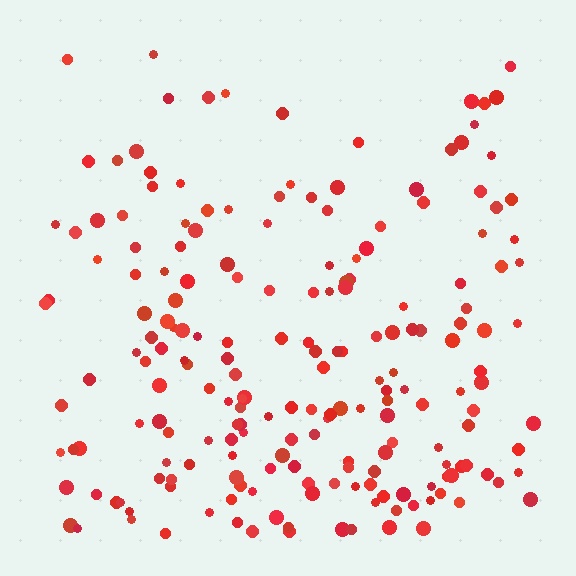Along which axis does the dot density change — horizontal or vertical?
Vertical.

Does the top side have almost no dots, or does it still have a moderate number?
Still a moderate number, just noticeably fewer than the bottom.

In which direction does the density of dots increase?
From top to bottom, with the bottom side densest.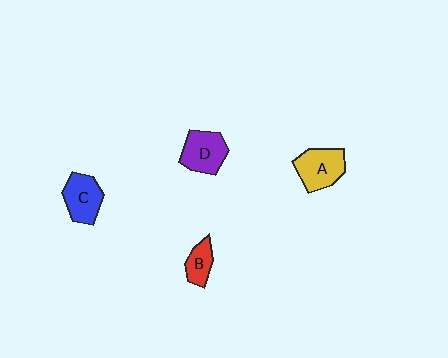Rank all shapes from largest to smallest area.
From largest to smallest: A (yellow), D (purple), C (blue), B (red).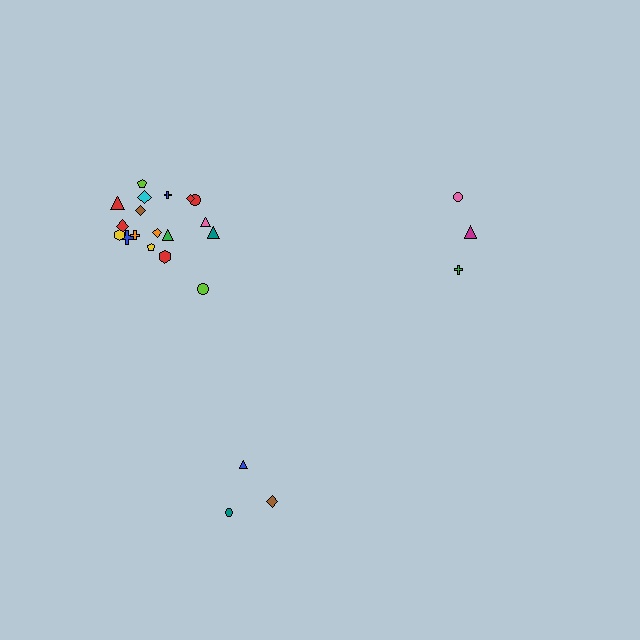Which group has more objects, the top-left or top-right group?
The top-left group.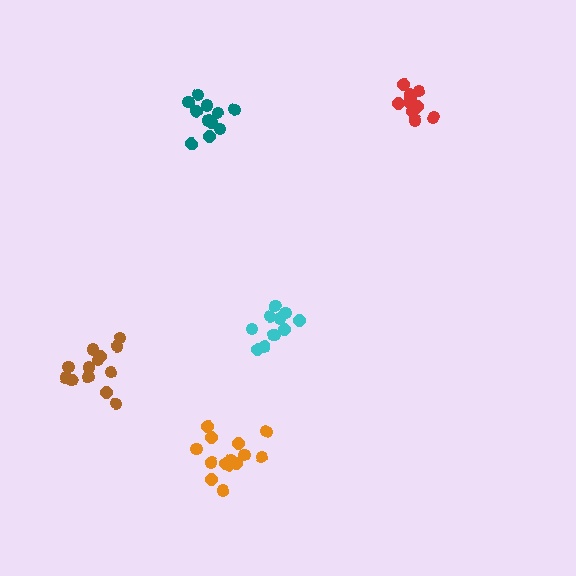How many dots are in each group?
Group 1: 11 dots, Group 2: 13 dots, Group 3: 11 dots, Group 4: 14 dots, Group 5: 11 dots (60 total).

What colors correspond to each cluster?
The clusters are colored: teal, brown, cyan, orange, red.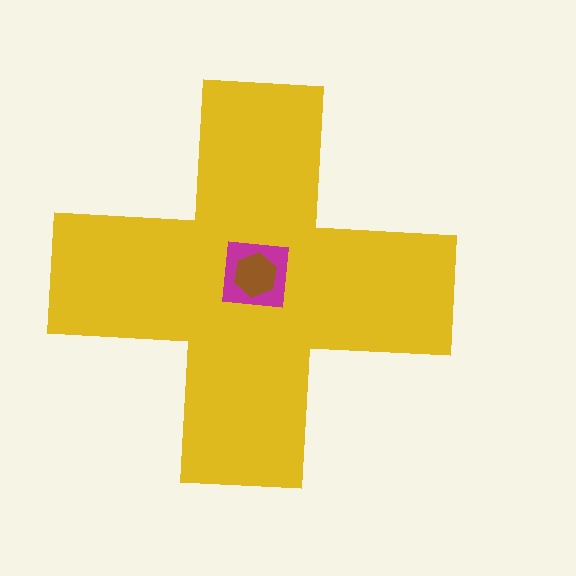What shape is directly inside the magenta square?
The brown hexagon.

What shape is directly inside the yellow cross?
The magenta square.